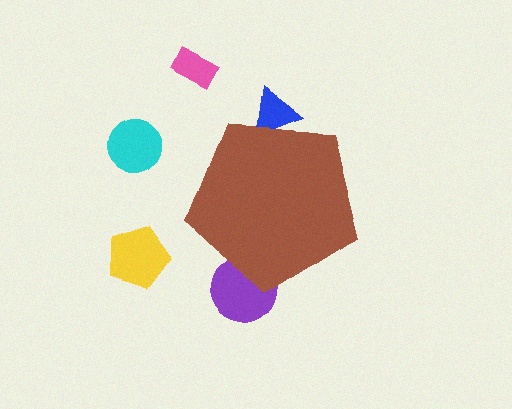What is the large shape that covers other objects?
A brown pentagon.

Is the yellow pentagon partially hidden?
No, the yellow pentagon is fully visible.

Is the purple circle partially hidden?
Yes, the purple circle is partially hidden behind the brown pentagon.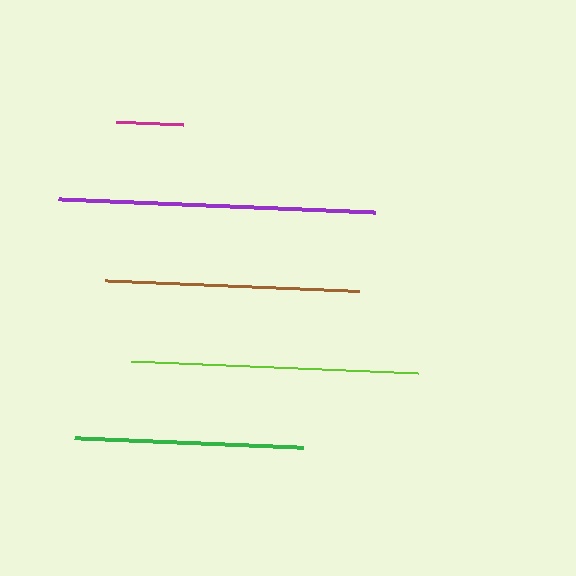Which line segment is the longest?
The purple line is the longest at approximately 317 pixels.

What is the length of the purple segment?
The purple segment is approximately 317 pixels long.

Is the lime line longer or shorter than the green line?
The lime line is longer than the green line.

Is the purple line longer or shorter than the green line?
The purple line is longer than the green line.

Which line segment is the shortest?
The magenta line is the shortest at approximately 67 pixels.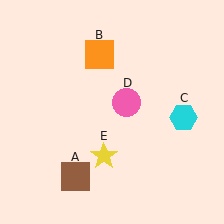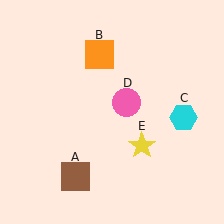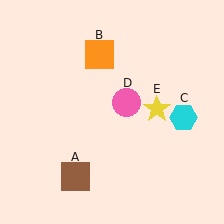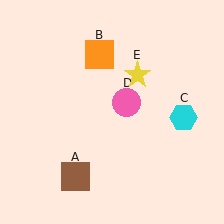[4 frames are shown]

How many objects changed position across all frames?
1 object changed position: yellow star (object E).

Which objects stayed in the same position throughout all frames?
Brown square (object A) and orange square (object B) and cyan hexagon (object C) and pink circle (object D) remained stationary.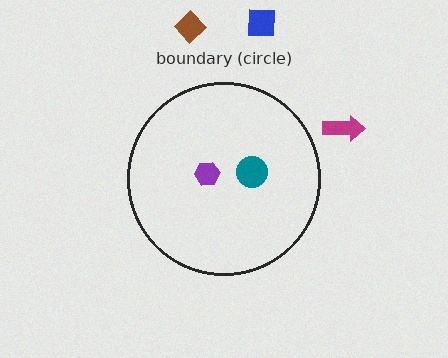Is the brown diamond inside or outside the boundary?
Outside.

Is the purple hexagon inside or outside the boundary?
Inside.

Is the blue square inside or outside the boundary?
Outside.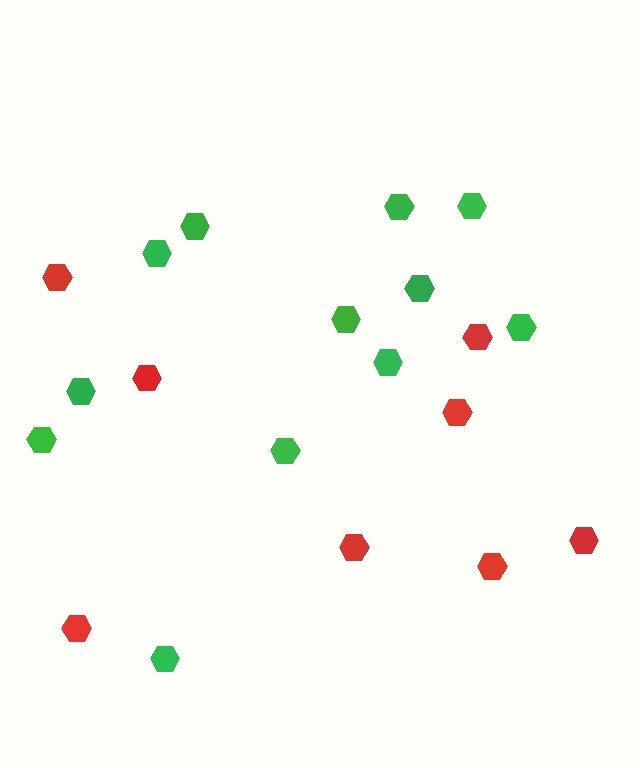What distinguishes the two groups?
There are 2 groups: one group of green hexagons (12) and one group of red hexagons (8).